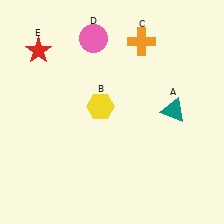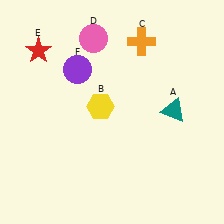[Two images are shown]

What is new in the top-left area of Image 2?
A purple circle (F) was added in the top-left area of Image 2.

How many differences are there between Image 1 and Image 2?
There is 1 difference between the two images.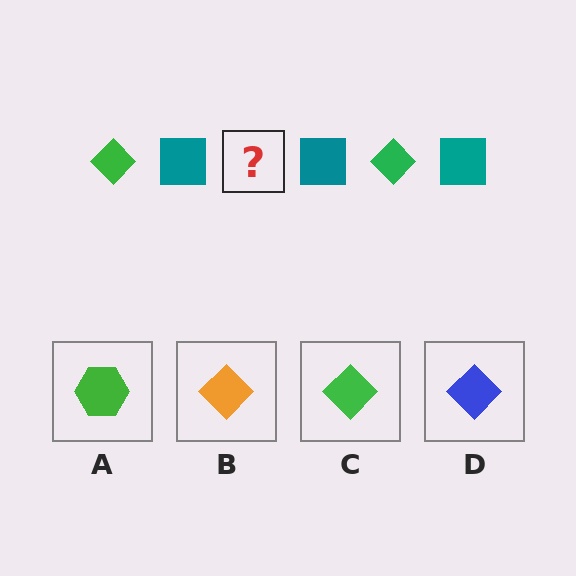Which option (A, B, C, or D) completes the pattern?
C.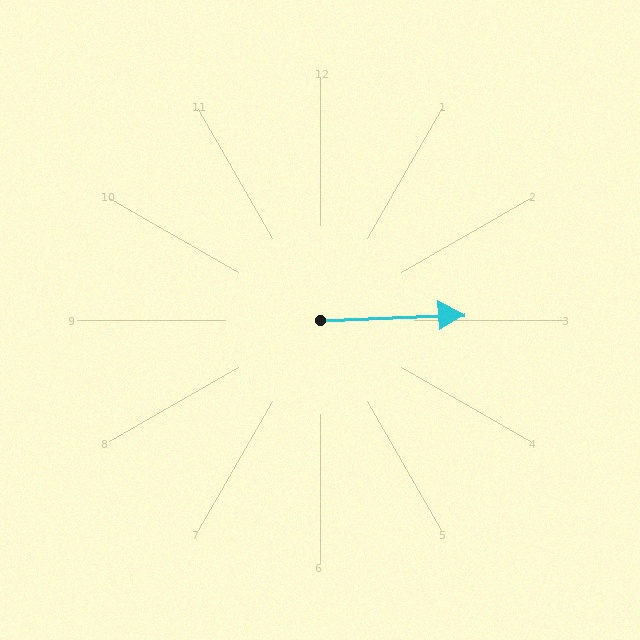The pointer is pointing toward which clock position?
Roughly 3 o'clock.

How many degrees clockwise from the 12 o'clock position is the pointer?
Approximately 88 degrees.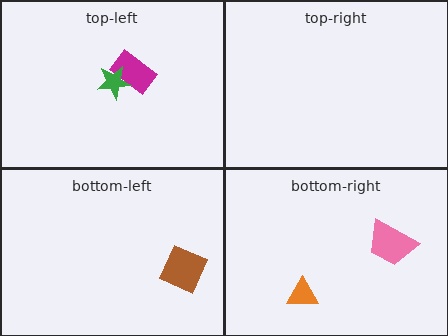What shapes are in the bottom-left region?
The brown square.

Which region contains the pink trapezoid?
The bottom-right region.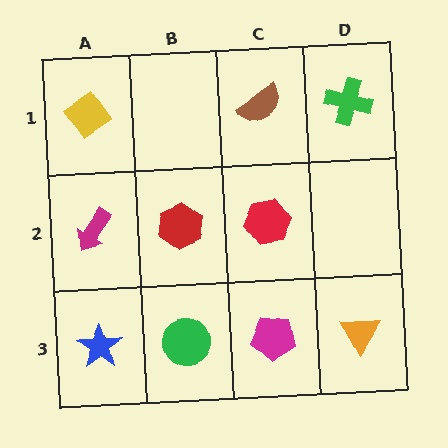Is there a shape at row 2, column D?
No, that cell is empty.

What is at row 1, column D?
A green cross.